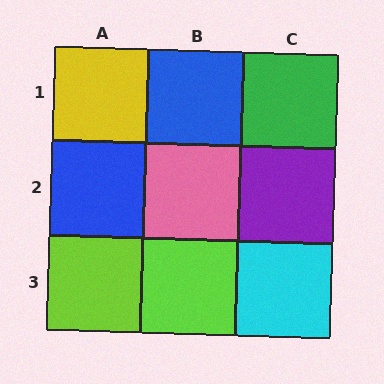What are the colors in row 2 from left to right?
Blue, pink, purple.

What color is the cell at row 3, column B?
Lime.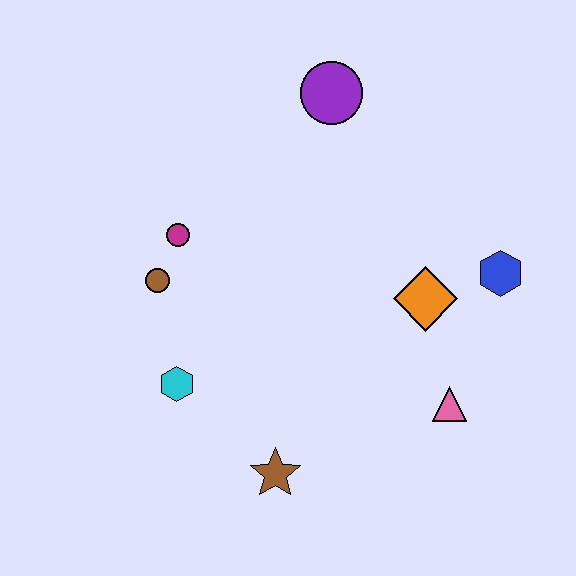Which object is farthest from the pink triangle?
The purple circle is farthest from the pink triangle.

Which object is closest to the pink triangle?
The orange diamond is closest to the pink triangle.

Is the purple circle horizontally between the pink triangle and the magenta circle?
Yes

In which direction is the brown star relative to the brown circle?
The brown star is below the brown circle.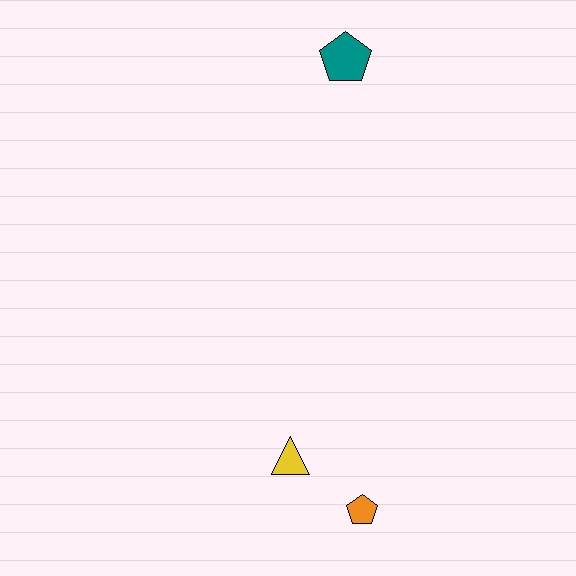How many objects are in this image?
There are 3 objects.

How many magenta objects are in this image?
There are no magenta objects.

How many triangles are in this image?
There is 1 triangle.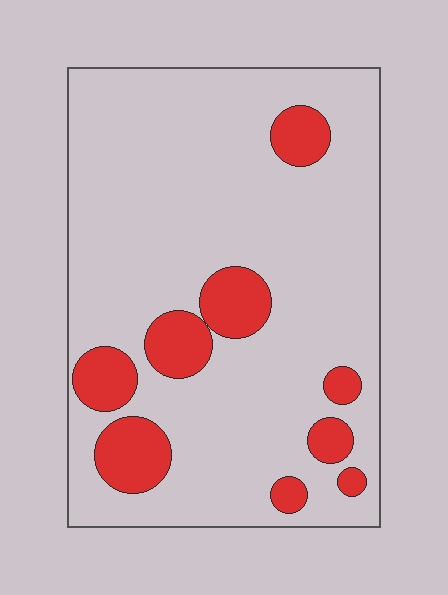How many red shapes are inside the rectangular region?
9.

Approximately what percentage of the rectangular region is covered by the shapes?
Approximately 15%.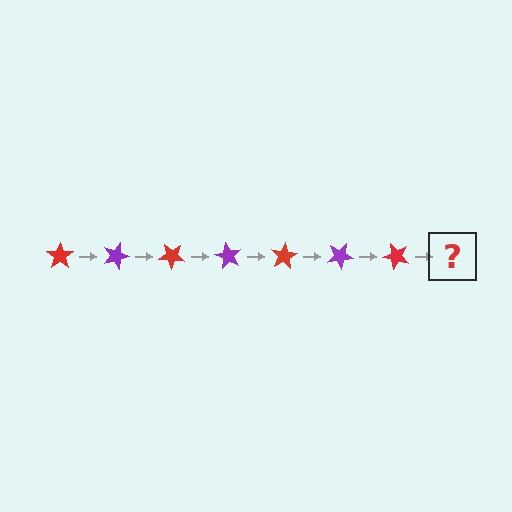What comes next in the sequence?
The next element should be a purple star, rotated 140 degrees from the start.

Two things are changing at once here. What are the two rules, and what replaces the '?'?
The two rules are that it rotates 20 degrees each step and the color cycles through red and purple. The '?' should be a purple star, rotated 140 degrees from the start.